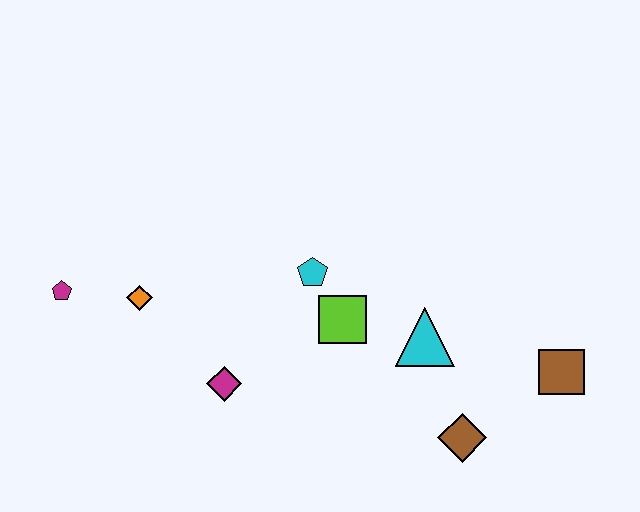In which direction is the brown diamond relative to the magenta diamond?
The brown diamond is to the right of the magenta diamond.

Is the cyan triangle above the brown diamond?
Yes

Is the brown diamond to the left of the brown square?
Yes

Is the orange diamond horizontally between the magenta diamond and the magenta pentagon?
Yes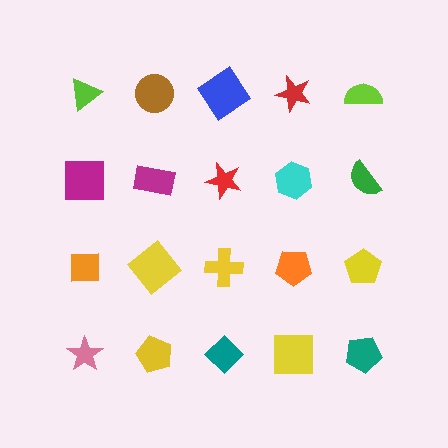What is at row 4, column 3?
A teal diamond.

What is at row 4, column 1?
A pink star.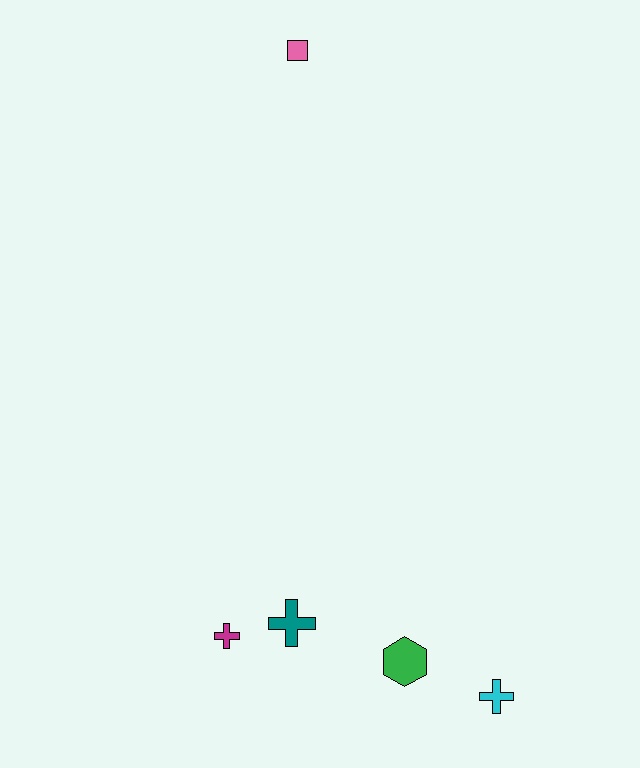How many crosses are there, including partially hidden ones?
There are 3 crosses.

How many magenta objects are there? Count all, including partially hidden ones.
There is 1 magenta object.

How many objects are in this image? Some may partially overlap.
There are 5 objects.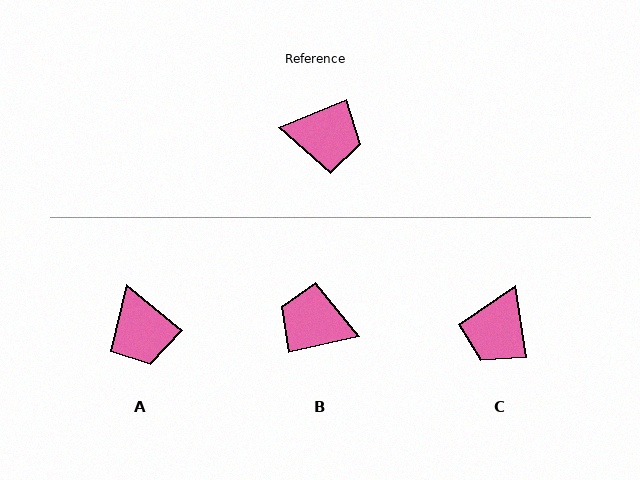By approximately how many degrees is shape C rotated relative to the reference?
Approximately 103 degrees clockwise.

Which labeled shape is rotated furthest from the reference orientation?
B, about 171 degrees away.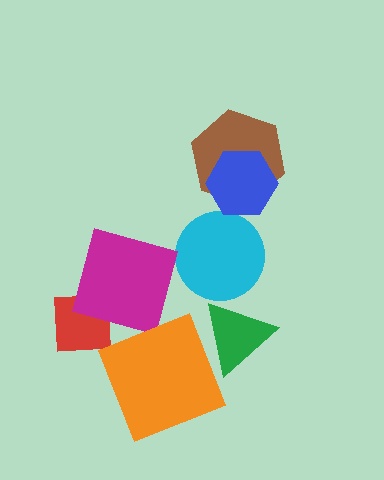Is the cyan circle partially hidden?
No, no other shape covers it.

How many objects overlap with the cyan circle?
0 objects overlap with the cyan circle.